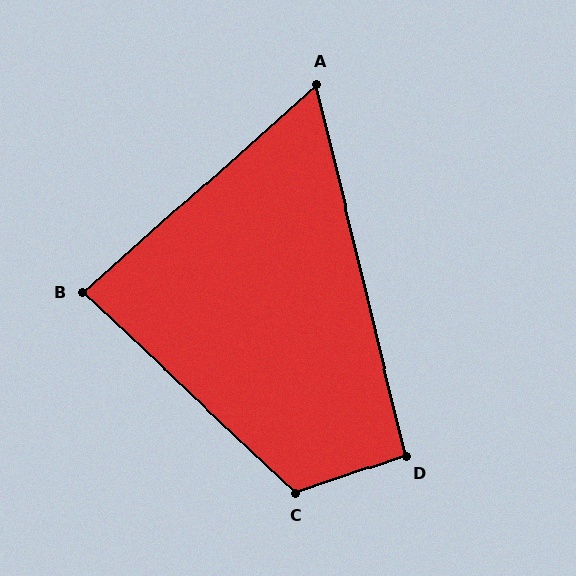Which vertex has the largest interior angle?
C, at approximately 118 degrees.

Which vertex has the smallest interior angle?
A, at approximately 62 degrees.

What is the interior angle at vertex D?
Approximately 95 degrees (obtuse).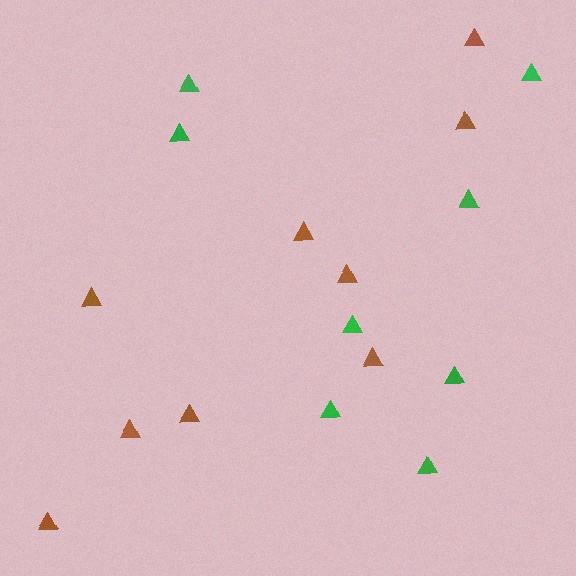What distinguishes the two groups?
There are 2 groups: one group of green triangles (8) and one group of brown triangles (9).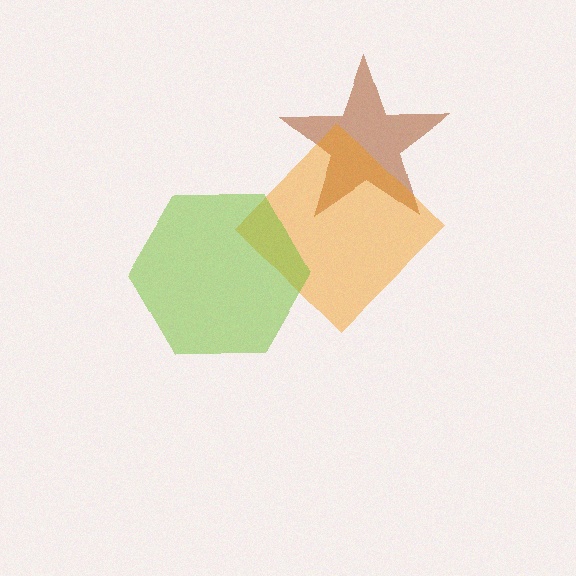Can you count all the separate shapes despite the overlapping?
Yes, there are 3 separate shapes.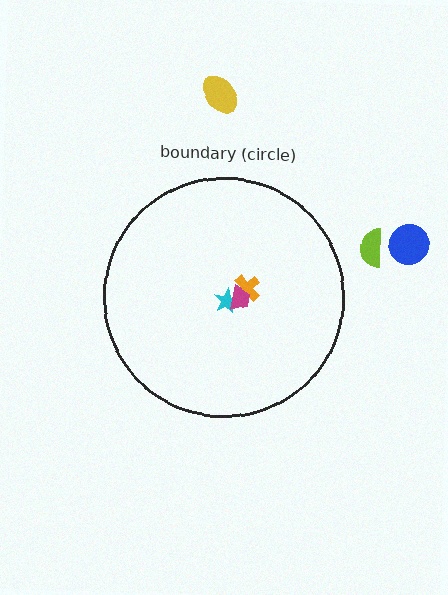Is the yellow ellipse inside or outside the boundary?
Outside.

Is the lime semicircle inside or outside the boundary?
Outside.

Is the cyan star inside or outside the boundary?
Inside.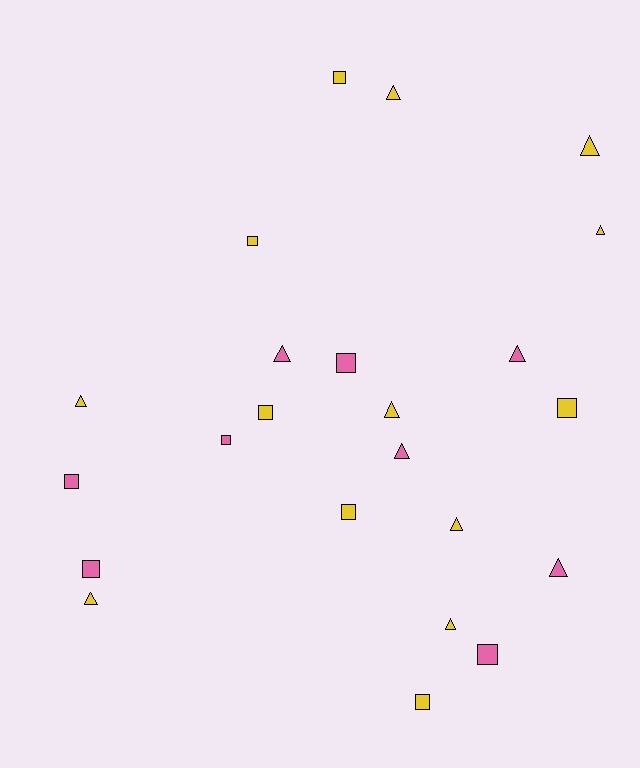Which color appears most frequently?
Yellow, with 14 objects.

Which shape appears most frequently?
Triangle, with 12 objects.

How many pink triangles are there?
There are 4 pink triangles.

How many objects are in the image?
There are 23 objects.